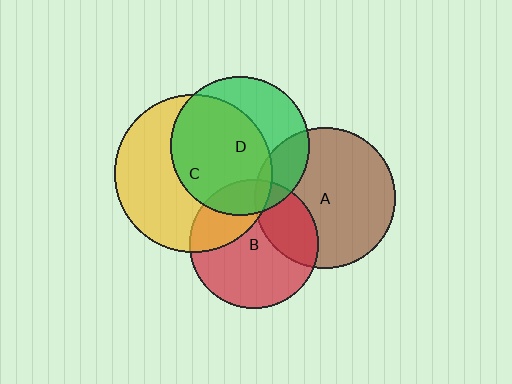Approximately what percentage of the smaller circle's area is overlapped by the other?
Approximately 5%.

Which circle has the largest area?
Circle C (yellow).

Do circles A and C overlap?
Yes.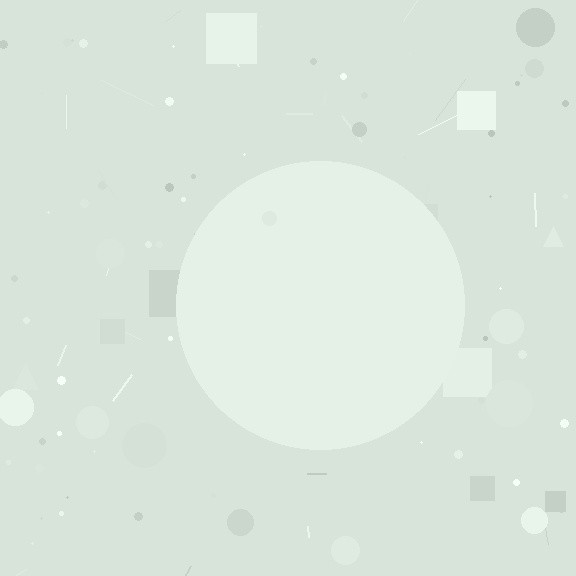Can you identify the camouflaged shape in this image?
The camouflaged shape is a circle.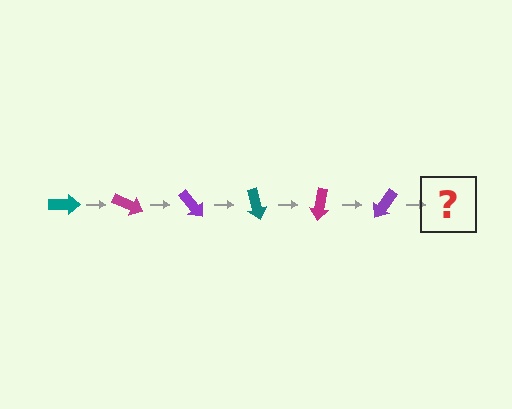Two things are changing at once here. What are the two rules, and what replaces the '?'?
The two rules are that it rotates 25 degrees each step and the color cycles through teal, magenta, and purple. The '?' should be a teal arrow, rotated 150 degrees from the start.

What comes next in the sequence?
The next element should be a teal arrow, rotated 150 degrees from the start.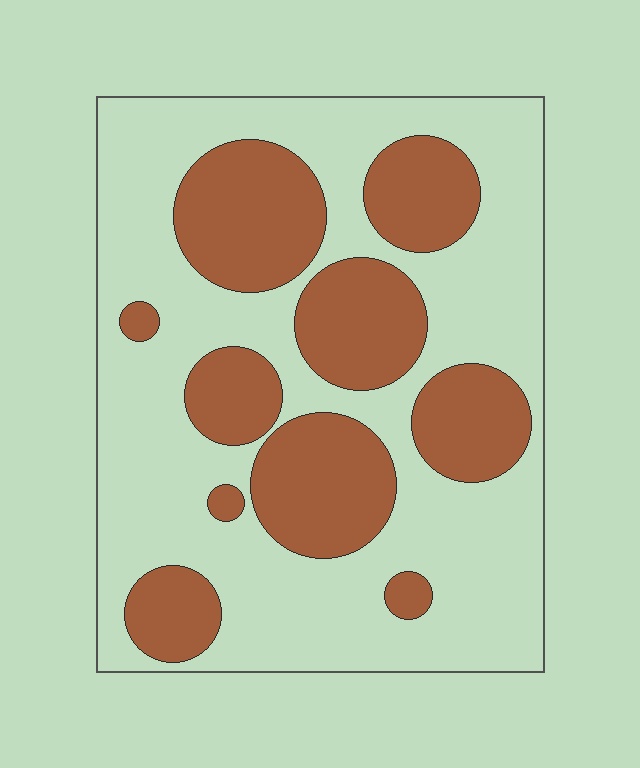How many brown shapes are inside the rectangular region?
10.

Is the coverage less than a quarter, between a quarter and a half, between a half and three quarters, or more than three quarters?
Between a quarter and a half.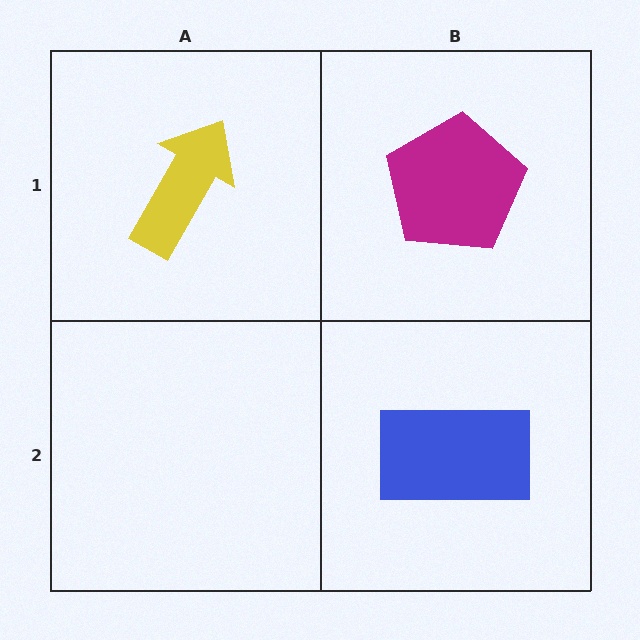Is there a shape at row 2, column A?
No, that cell is empty.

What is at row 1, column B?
A magenta pentagon.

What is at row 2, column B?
A blue rectangle.